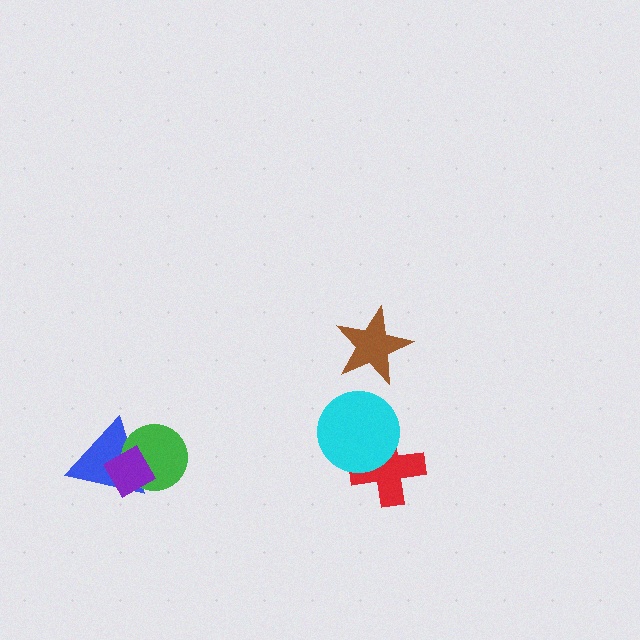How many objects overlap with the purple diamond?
2 objects overlap with the purple diamond.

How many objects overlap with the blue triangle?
2 objects overlap with the blue triangle.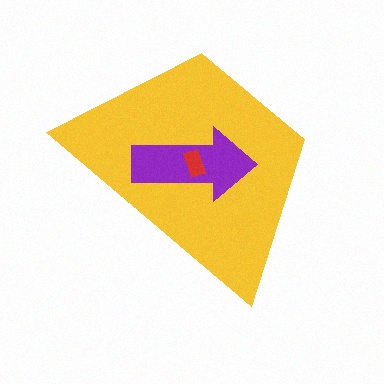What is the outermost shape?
The yellow trapezoid.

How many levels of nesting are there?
3.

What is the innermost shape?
The red rectangle.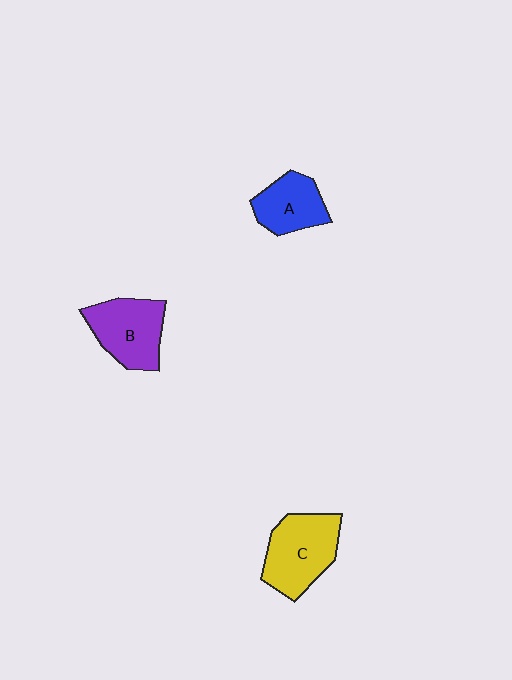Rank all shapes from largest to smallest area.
From largest to smallest: C (yellow), B (purple), A (blue).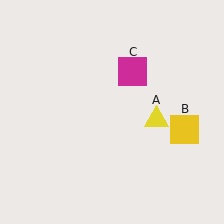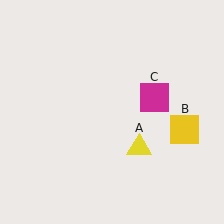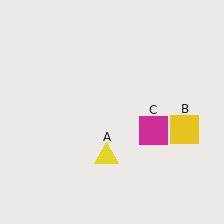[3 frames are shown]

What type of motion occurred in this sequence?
The yellow triangle (object A), magenta square (object C) rotated clockwise around the center of the scene.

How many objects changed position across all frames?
2 objects changed position: yellow triangle (object A), magenta square (object C).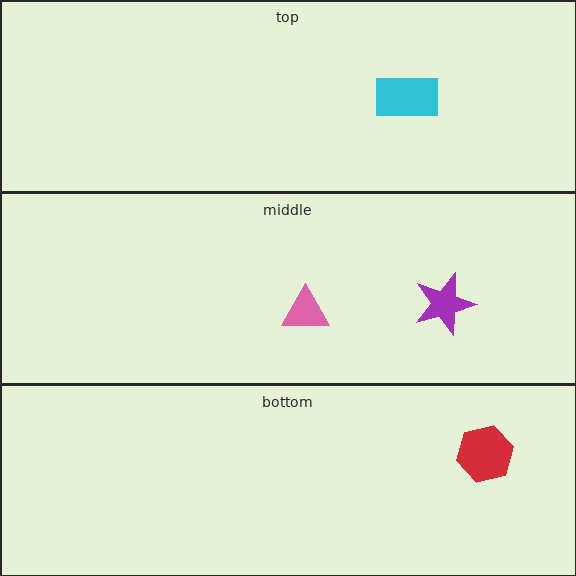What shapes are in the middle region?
The pink triangle, the purple star.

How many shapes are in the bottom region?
1.